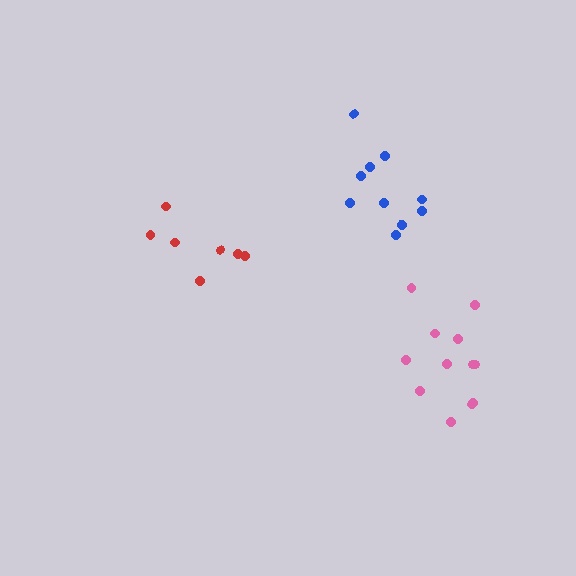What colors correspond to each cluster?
The clusters are colored: red, pink, blue.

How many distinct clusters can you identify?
There are 3 distinct clusters.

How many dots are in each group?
Group 1: 7 dots, Group 2: 12 dots, Group 3: 10 dots (29 total).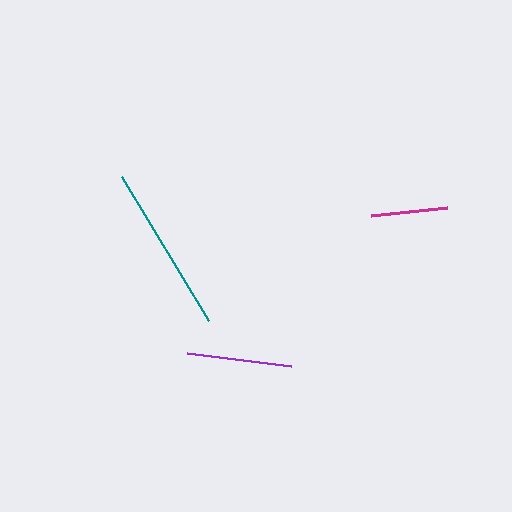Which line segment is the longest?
The teal line is the longest at approximately 168 pixels.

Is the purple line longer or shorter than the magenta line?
The purple line is longer than the magenta line.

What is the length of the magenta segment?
The magenta segment is approximately 77 pixels long.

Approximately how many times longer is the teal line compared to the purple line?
The teal line is approximately 1.6 times the length of the purple line.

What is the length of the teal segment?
The teal segment is approximately 168 pixels long.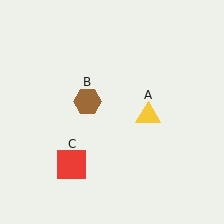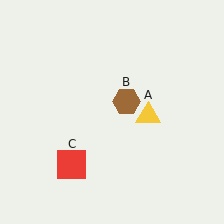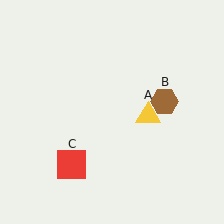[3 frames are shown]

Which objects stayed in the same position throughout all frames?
Yellow triangle (object A) and red square (object C) remained stationary.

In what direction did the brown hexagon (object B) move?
The brown hexagon (object B) moved right.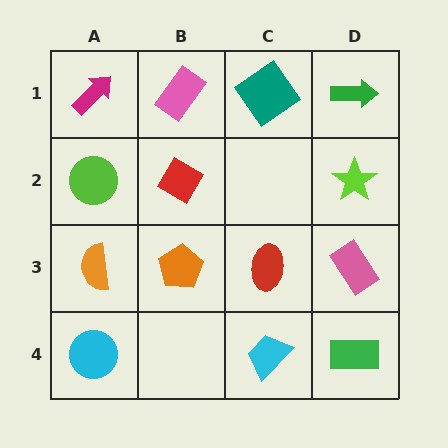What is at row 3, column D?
A pink rectangle.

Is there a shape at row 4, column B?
No, that cell is empty.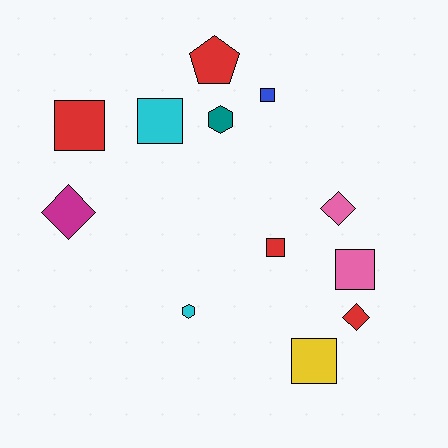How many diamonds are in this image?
There are 3 diamonds.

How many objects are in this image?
There are 12 objects.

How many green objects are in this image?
There are no green objects.